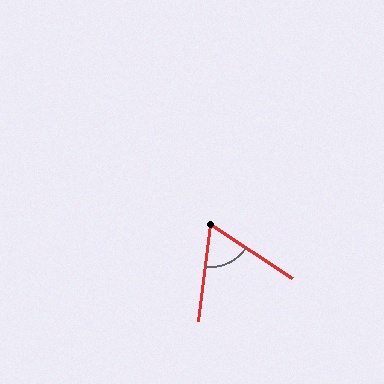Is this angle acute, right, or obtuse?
It is acute.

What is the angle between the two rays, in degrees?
Approximately 63 degrees.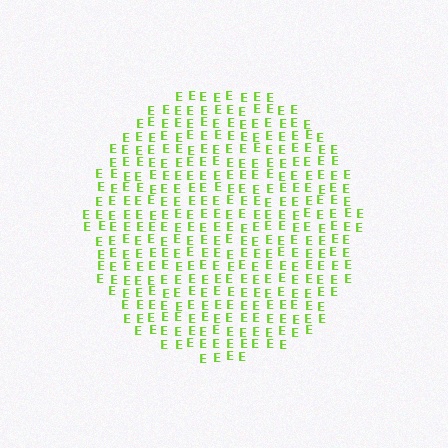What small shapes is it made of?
It is made of small letter E's.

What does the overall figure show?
The overall figure shows a circle.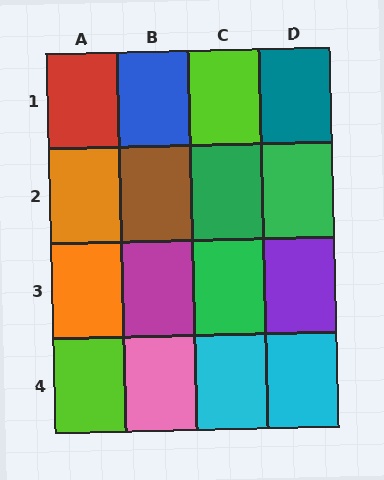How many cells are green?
3 cells are green.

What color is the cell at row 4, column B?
Pink.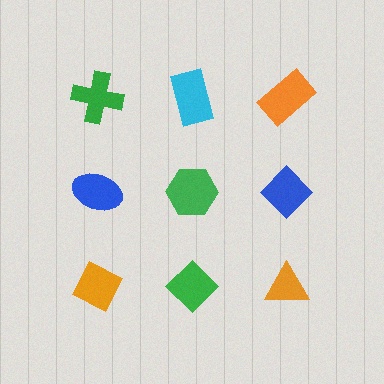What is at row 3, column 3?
An orange triangle.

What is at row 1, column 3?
An orange rectangle.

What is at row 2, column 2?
A green hexagon.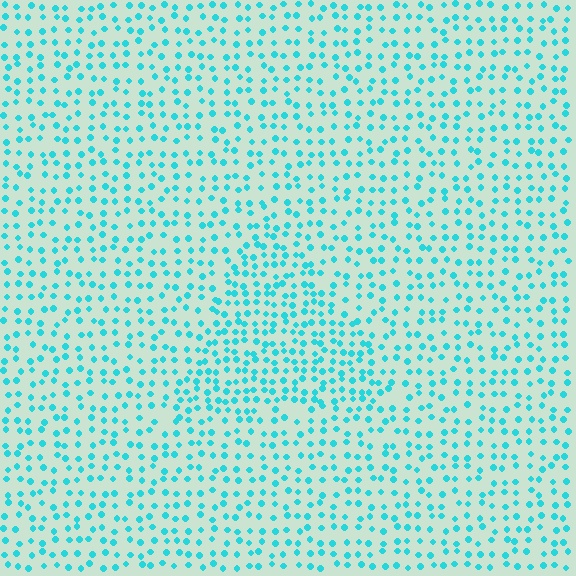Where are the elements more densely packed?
The elements are more densely packed inside the triangle boundary.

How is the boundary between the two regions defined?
The boundary is defined by a change in element density (approximately 1.6x ratio). All elements are the same color, size, and shape.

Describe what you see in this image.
The image contains small cyan elements arranged at two different densities. A triangle-shaped region is visible where the elements are more densely packed than the surrounding area.